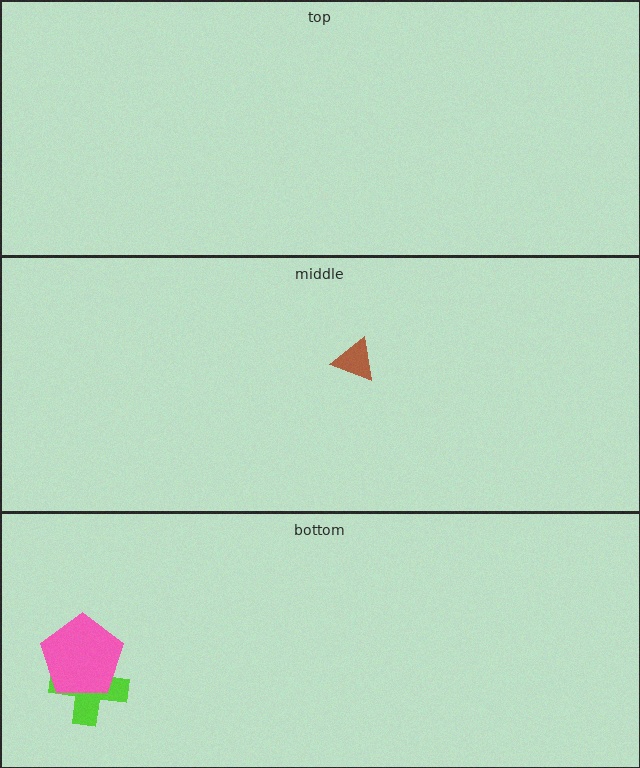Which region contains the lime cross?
The bottom region.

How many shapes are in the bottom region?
2.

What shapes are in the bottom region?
The lime cross, the pink pentagon.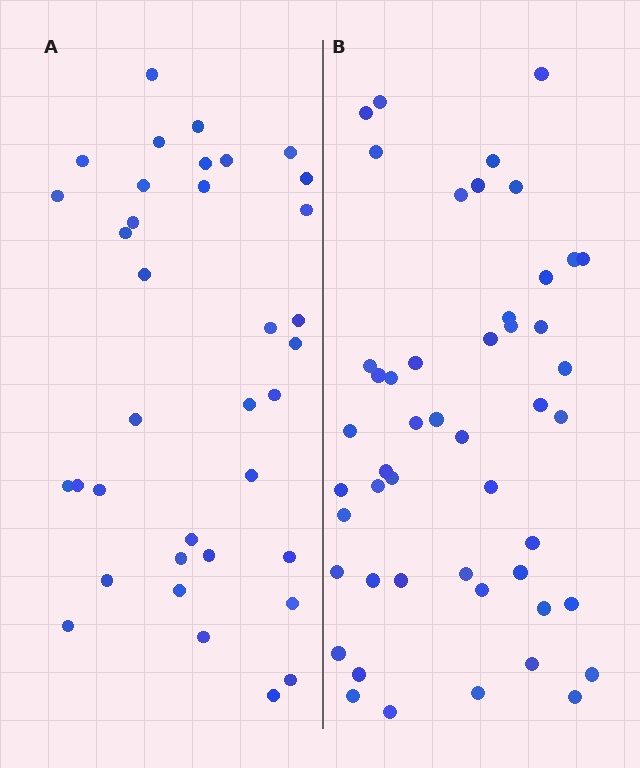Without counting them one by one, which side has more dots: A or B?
Region B (the right region) has more dots.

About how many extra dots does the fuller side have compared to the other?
Region B has approximately 15 more dots than region A.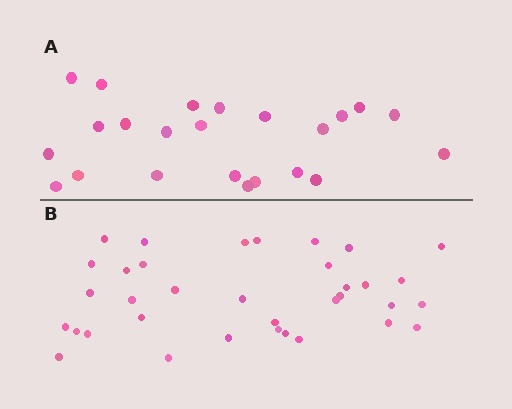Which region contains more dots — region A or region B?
Region B (the bottom region) has more dots.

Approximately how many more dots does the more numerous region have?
Region B has roughly 12 or so more dots than region A.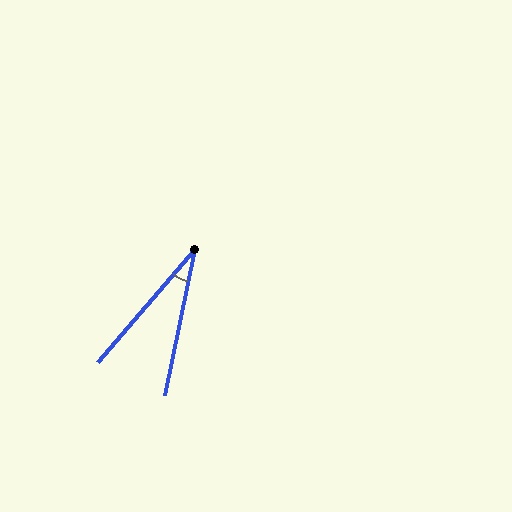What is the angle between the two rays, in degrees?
Approximately 29 degrees.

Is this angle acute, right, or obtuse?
It is acute.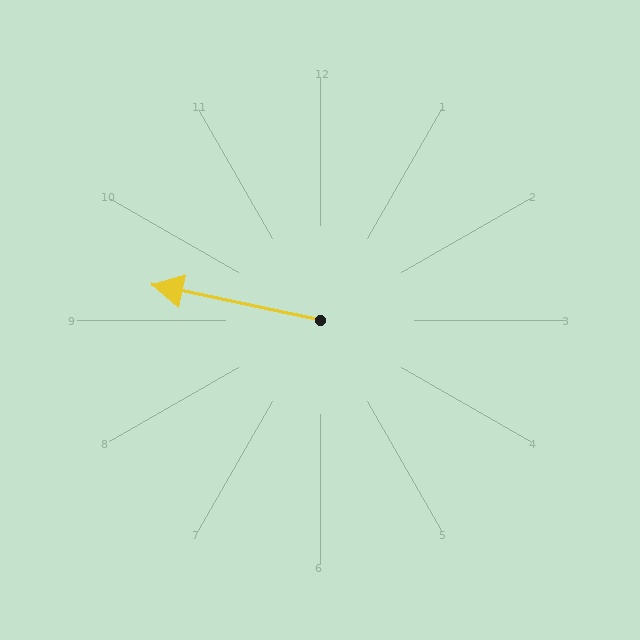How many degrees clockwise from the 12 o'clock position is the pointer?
Approximately 282 degrees.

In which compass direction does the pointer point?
West.